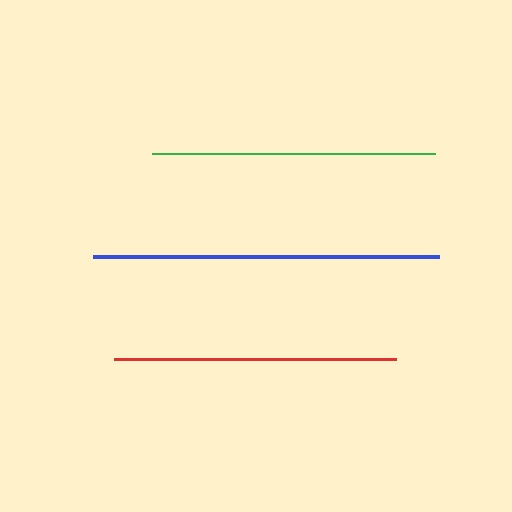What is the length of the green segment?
The green segment is approximately 283 pixels long.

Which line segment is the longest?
The blue line is the longest at approximately 345 pixels.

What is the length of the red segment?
The red segment is approximately 282 pixels long.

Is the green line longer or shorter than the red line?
The green line is longer than the red line.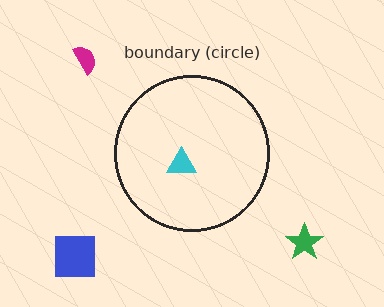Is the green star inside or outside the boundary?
Outside.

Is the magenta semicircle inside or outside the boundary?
Outside.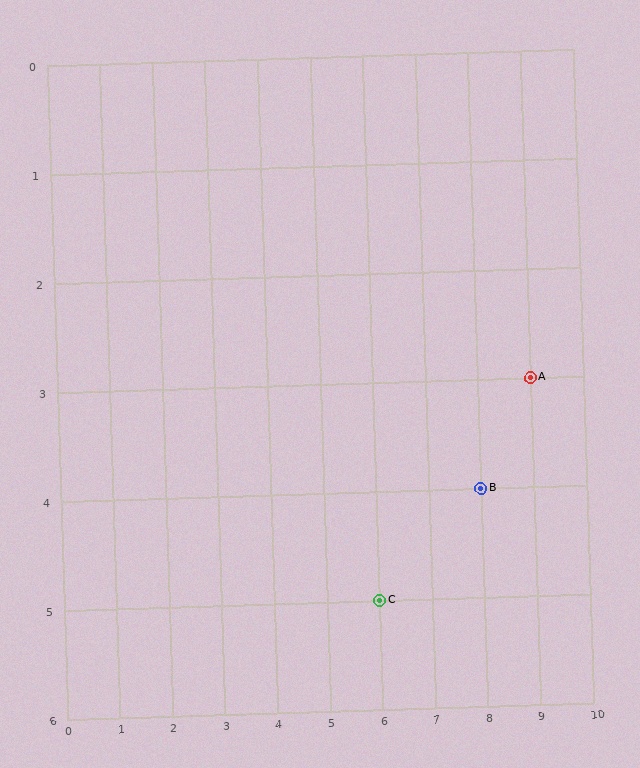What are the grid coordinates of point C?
Point C is at grid coordinates (6, 5).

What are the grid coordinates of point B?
Point B is at grid coordinates (8, 4).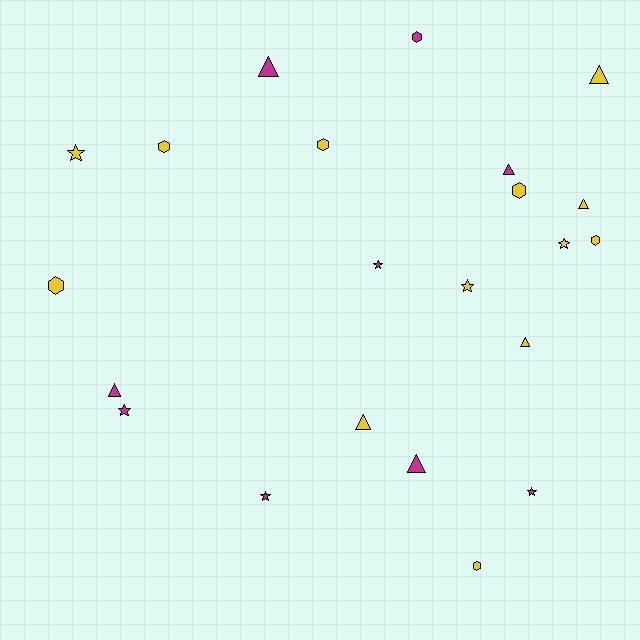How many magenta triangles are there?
There are 4 magenta triangles.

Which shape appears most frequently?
Triangle, with 8 objects.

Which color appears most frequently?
Yellow, with 13 objects.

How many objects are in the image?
There are 22 objects.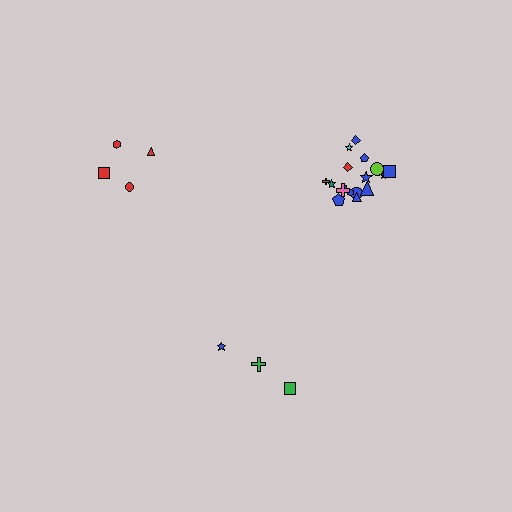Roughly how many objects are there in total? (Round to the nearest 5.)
Roughly 25 objects in total.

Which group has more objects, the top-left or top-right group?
The top-right group.